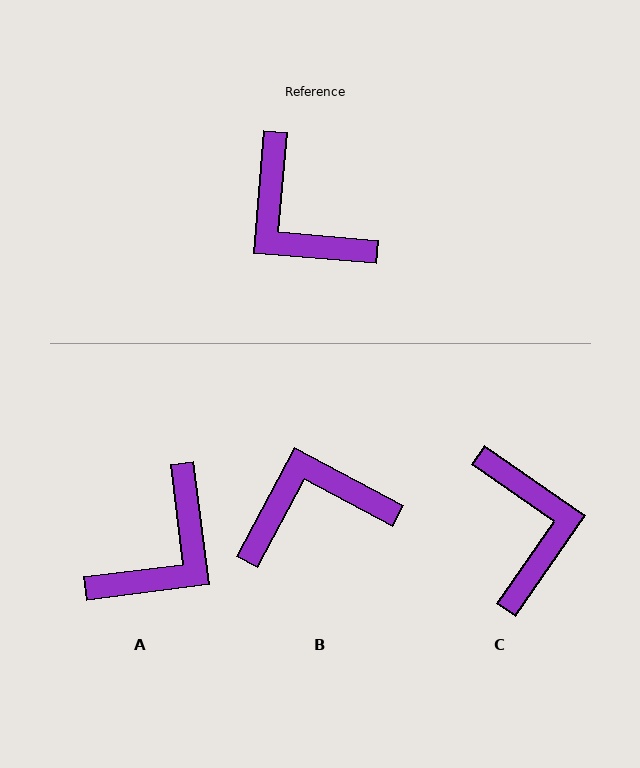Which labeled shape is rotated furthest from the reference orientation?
C, about 150 degrees away.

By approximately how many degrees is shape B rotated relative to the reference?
Approximately 113 degrees clockwise.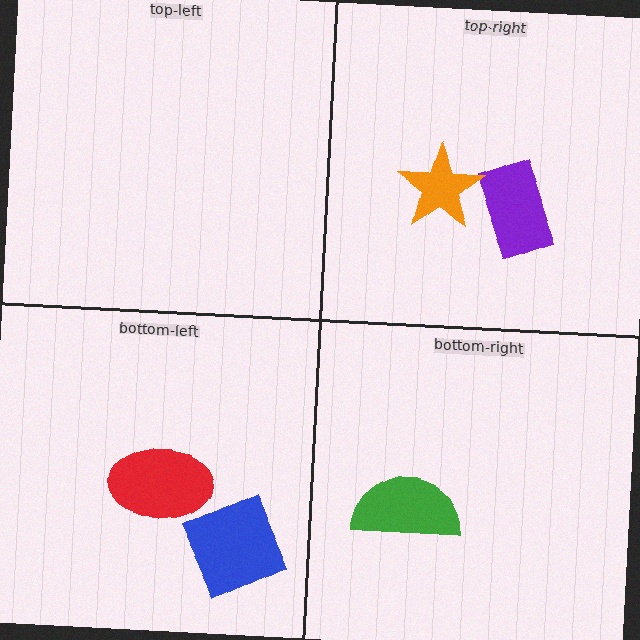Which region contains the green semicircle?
The bottom-right region.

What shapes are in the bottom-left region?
The red ellipse, the blue square.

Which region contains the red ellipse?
The bottom-left region.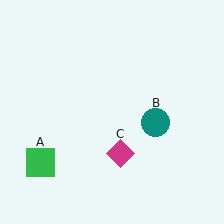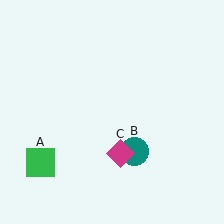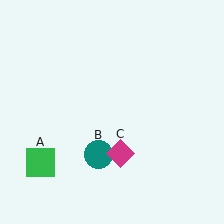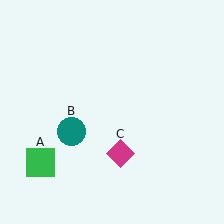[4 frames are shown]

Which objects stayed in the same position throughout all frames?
Green square (object A) and magenta diamond (object C) remained stationary.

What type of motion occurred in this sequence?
The teal circle (object B) rotated clockwise around the center of the scene.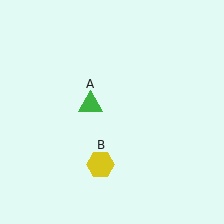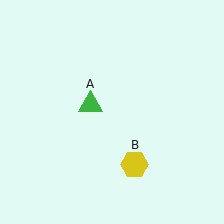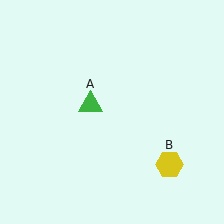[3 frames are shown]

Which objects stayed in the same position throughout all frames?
Green triangle (object A) remained stationary.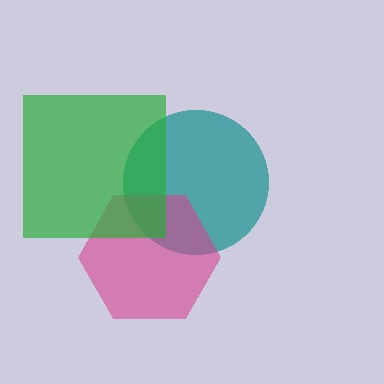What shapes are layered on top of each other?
The layered shapes are: a teal circle, a magenta hexagon, a green square.